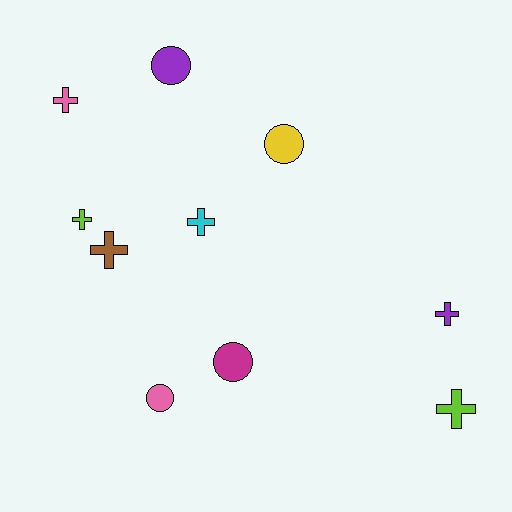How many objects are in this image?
There are 10 objects.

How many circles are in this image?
There are 4 circles.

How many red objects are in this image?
There are no red objects.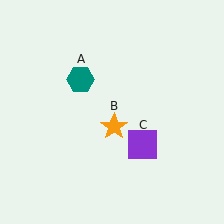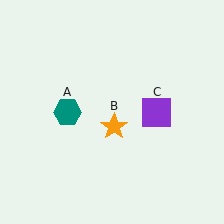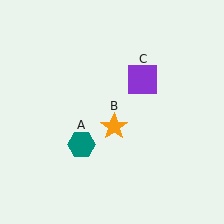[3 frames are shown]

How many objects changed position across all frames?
2 objects changed position: teal hexagon (object A), purple square (object C).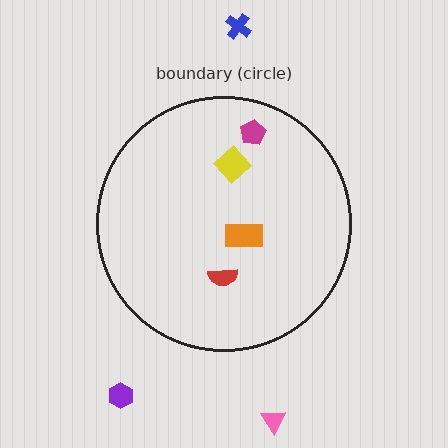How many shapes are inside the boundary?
4 inside, 3 outside.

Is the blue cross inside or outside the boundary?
Outside.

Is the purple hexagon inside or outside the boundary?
Outside.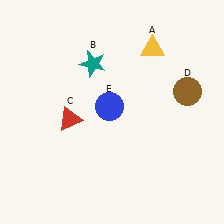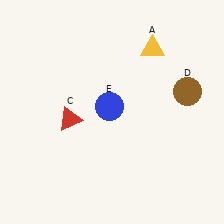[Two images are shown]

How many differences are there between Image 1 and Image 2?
There is 1 difference between the two images.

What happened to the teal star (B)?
The teal star (B) was removed in Image 2. It was in the top-left area of Image 1.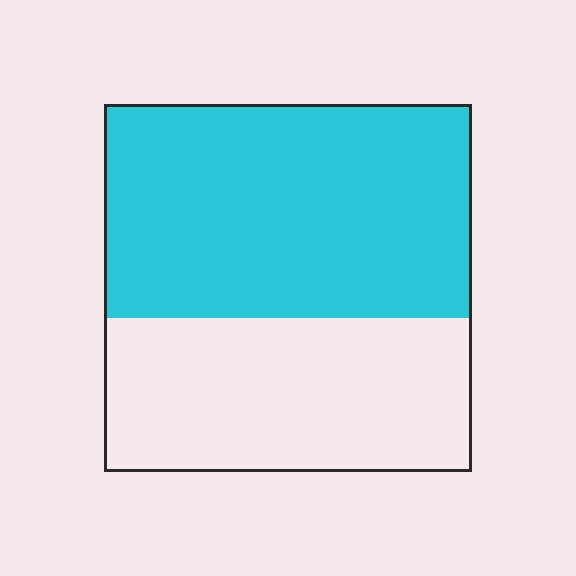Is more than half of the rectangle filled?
Yes.